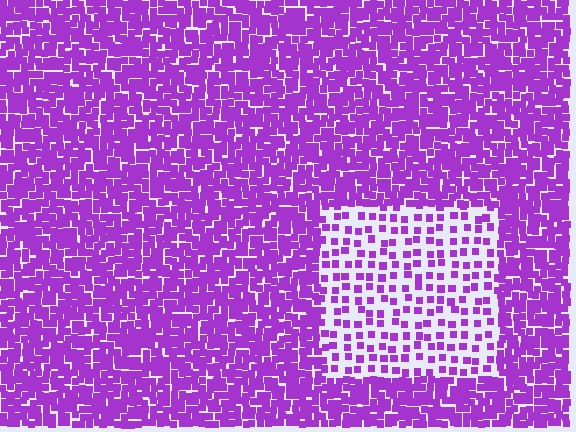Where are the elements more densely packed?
The elements are more densely packed outside the rectangle boundary.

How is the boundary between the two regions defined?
The boundary is defined by a change in element density (approximately 2.7x ratio). All elements are the same color, size, and shape.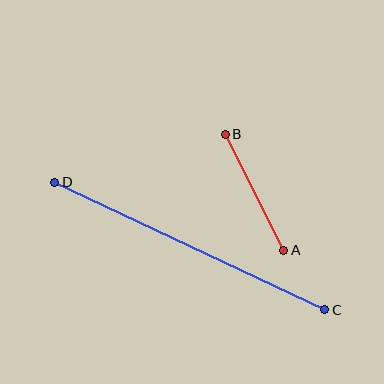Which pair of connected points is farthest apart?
Points C and D are farthest apart.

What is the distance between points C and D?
The distance is approximately 298 pixels.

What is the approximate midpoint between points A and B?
The midpoint is at approximately (254, 192) pixels.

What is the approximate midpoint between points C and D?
The midpoint is at approximately (190, 246) pixels.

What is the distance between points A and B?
The distance is approximately 130 pixels.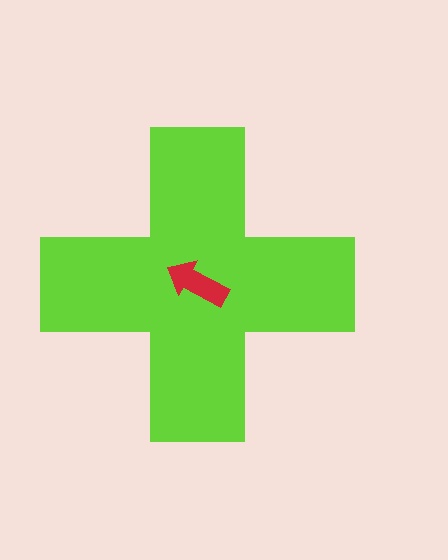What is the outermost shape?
The lime cross.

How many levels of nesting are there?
2.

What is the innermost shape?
The red arrow.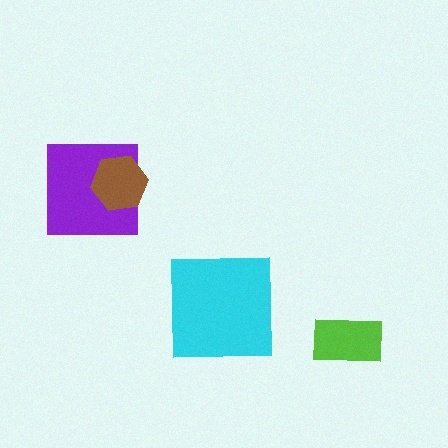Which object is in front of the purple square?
The brown hexagon is in front of the purple square.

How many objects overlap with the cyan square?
0 objects overlap with the cyan square.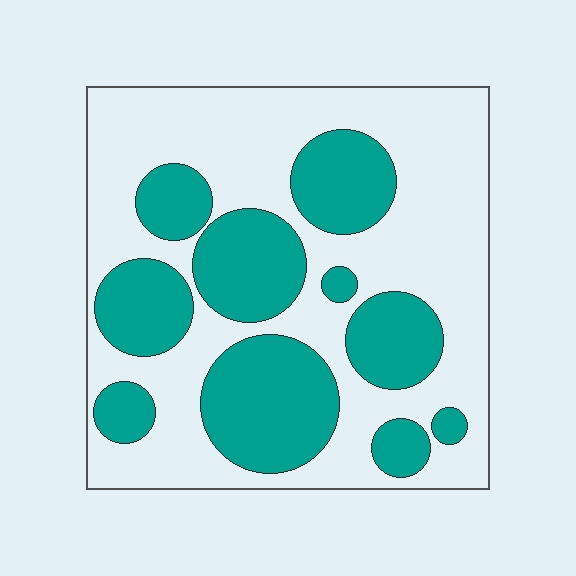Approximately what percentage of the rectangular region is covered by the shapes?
Approximately 40%.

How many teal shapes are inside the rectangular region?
10.